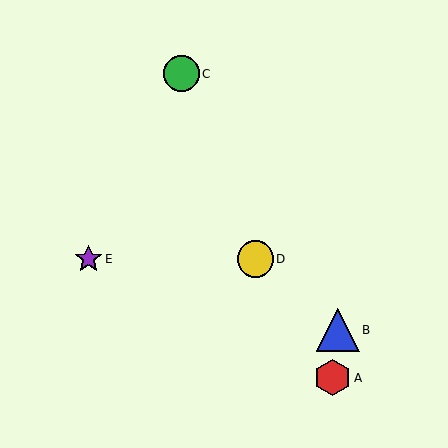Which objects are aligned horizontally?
Objects D, E are aligned horizontally.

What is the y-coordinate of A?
Object A is at y≈378.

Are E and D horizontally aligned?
Yes, both are at y≈259.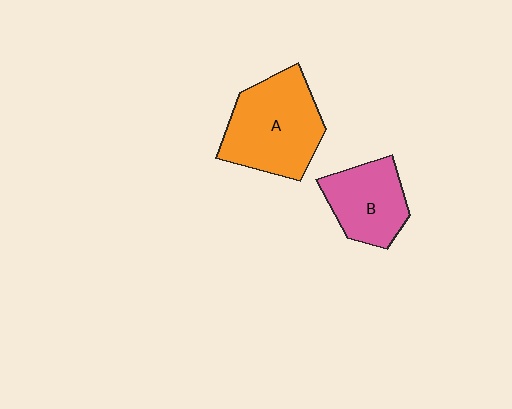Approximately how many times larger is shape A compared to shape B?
Approximately 1.5 times.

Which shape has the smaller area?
Shape B (pink).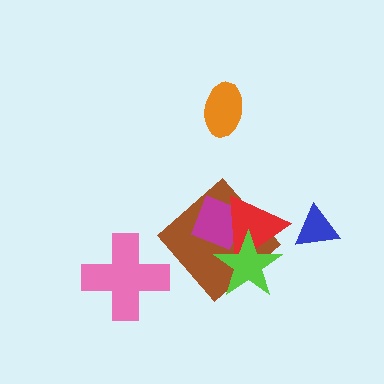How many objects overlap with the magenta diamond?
3 objects overlap with the magenta diamond.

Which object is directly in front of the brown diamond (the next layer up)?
The magenta diamond is directly in front of the brown diamond.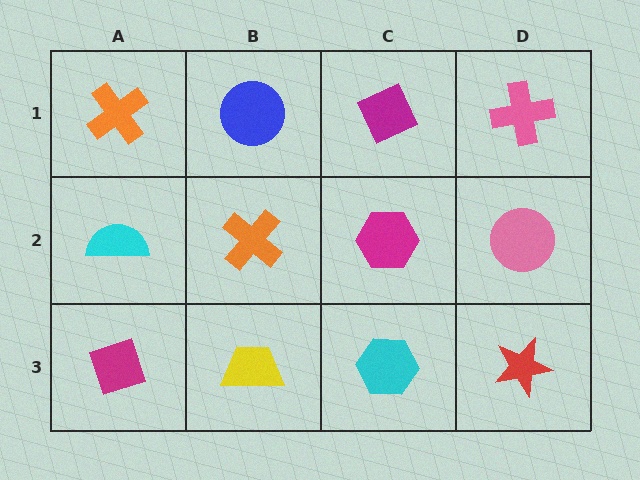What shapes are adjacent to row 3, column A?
A cyan semicircle (row 2, column A), a yellow trapezoid (row 3, column B).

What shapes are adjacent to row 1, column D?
A pink circle (row 2, column D), a magenta diamond (row 1, column C).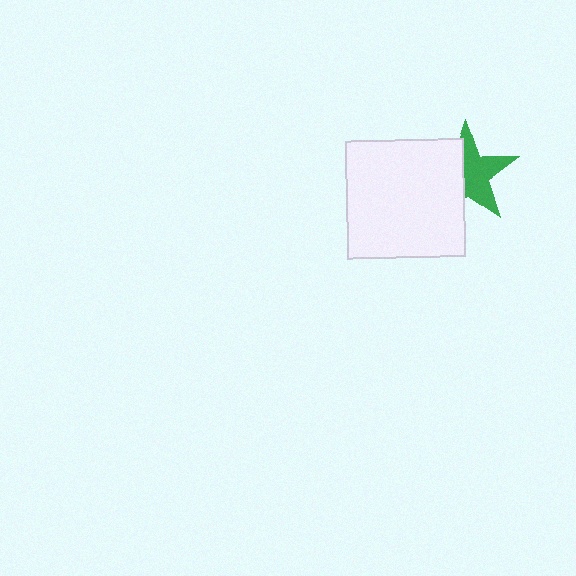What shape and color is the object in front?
The object in front is a white square.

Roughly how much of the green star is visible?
About half of it is visible (roughly 56%).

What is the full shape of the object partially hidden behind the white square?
The partially hidden object is a green star.